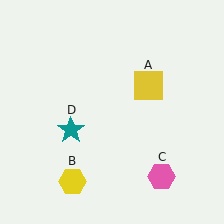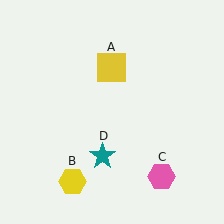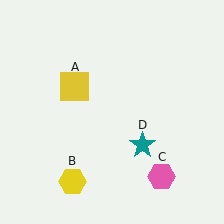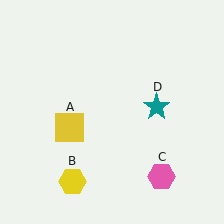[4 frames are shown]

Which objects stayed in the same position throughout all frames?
Yellow hexagon (object B) and pink hexagon (object C) remained stationary.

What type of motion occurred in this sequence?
The yellow square (object A), teal star (object D) rotated counterclockwise around the center of the scene.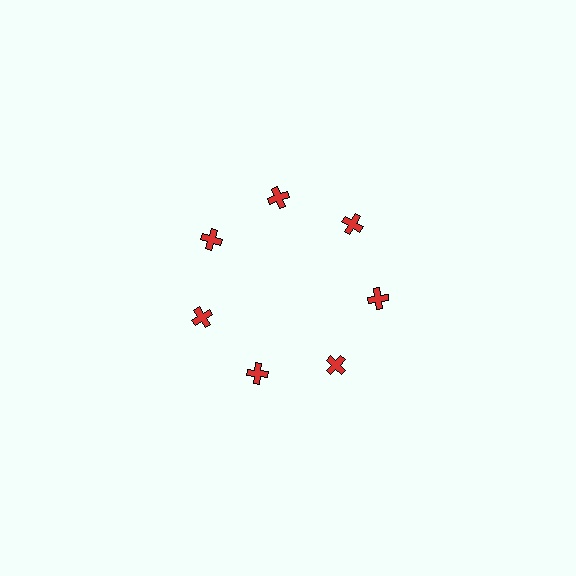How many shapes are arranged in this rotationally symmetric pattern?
There are 7 shapes, arranged in 7 groups of 1.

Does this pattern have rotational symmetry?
Yes, this pattern has 7-fold rotational symmetry. It looks the same after rotating 51 degrees around the center.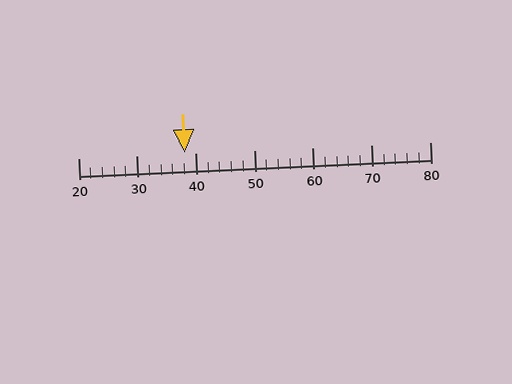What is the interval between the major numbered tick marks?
The major tick marks are spaced 10 units apart.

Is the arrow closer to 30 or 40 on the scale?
The arrow is closer to 40.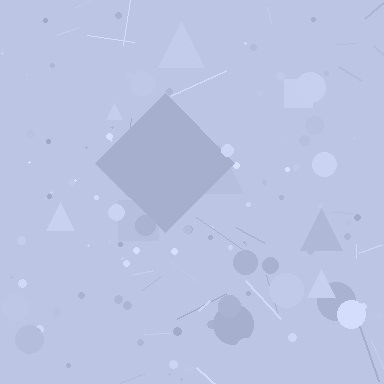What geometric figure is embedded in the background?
A diamond is embedded in the background.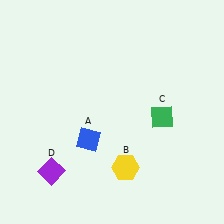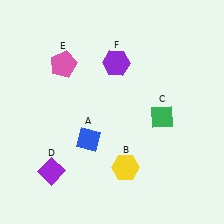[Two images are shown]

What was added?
A pink pentagon (E), a purple hexagon (F) were added in Image 2.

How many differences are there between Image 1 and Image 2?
There are 2 differences between the two images.